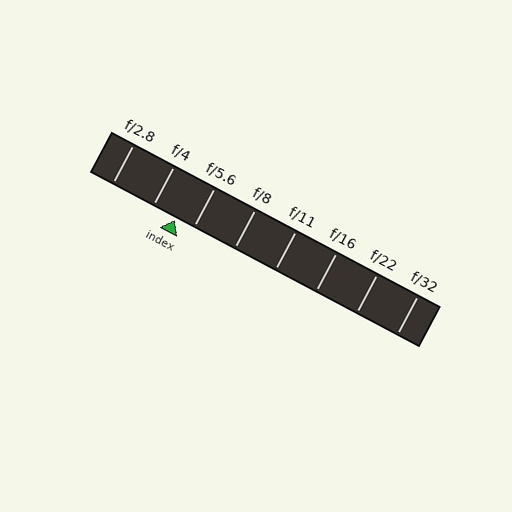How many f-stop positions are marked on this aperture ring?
There are 8 f-stop positions marked.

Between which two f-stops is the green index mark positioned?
The index mark is between f/4 and f/5.6.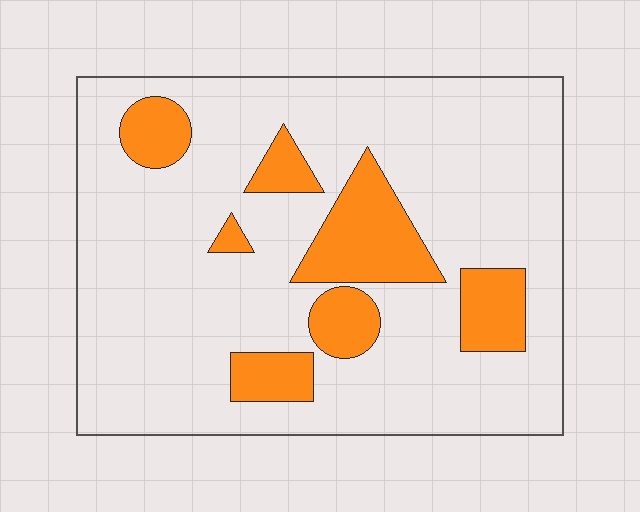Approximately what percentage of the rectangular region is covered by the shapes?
Approximately 20%.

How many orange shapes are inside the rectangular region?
7.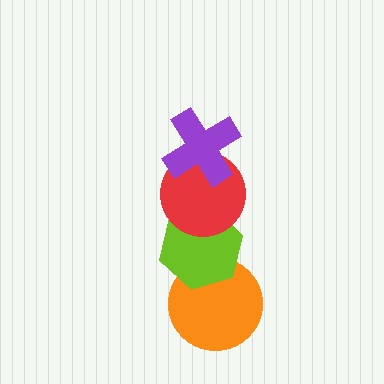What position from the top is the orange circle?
The orange circle is 4th from the top.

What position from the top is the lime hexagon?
The lime hexagon is 3rd from the top.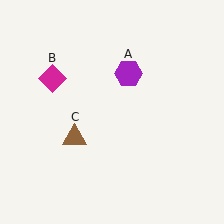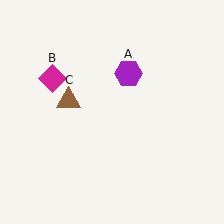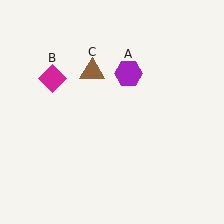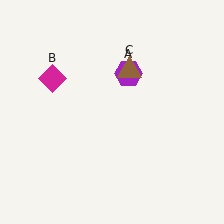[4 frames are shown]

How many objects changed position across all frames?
1 object changed position: brown triangle (object C).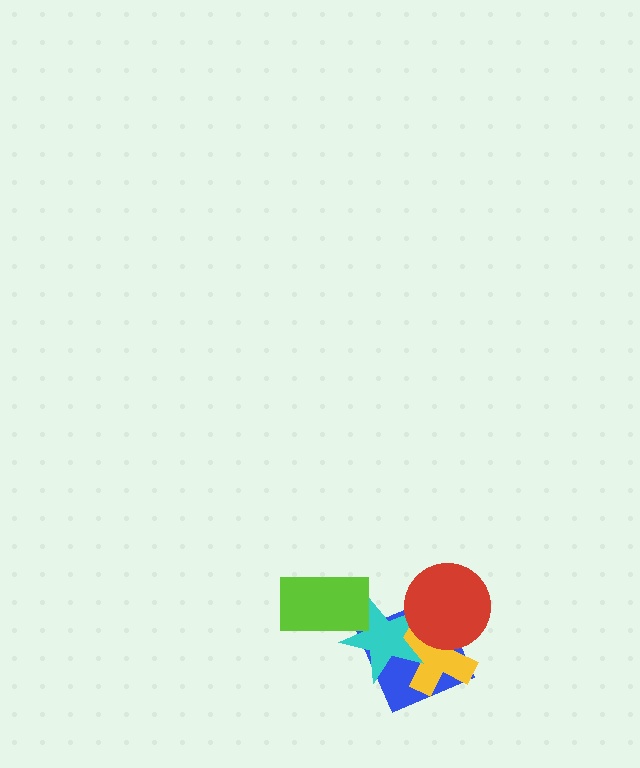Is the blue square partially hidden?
Yes, it is partially covered by another shape.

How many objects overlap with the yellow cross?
3 objects overlap with the yellow cross.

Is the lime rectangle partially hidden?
No, no other shape covers it.